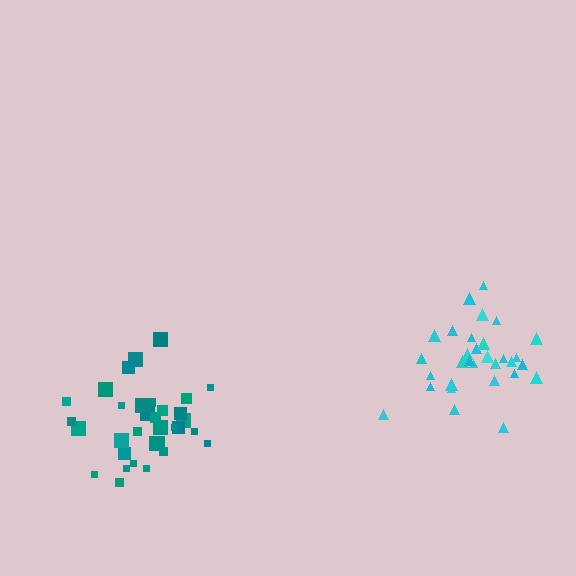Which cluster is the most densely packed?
Cyan.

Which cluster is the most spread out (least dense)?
Teal.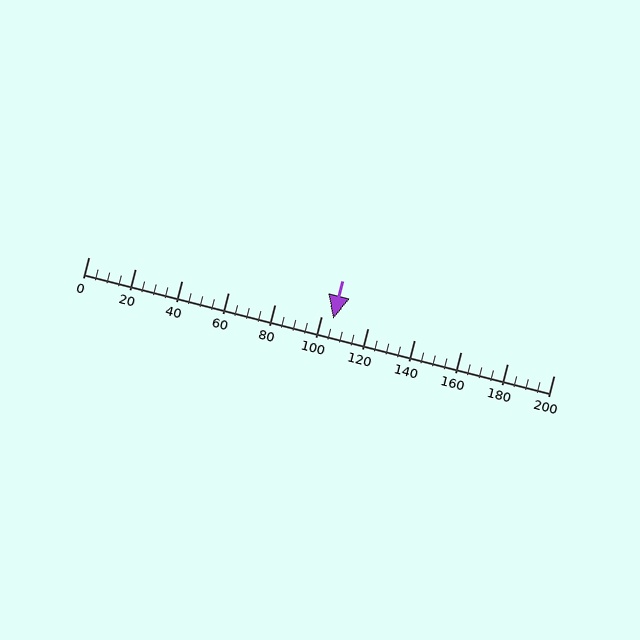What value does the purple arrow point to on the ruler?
The purple arrow points to approximately 105.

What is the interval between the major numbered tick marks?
The major tick marks are spaced 20 units apart.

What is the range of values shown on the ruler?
The ruler shows values from 0 to 200.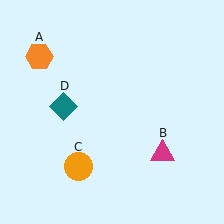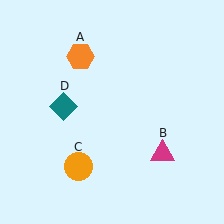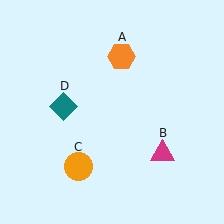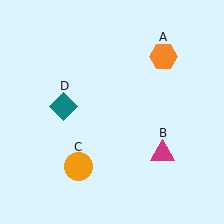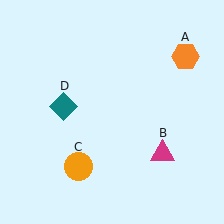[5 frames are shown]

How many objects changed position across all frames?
1 object changed position: orange hexagon (object A).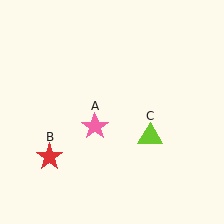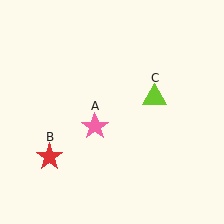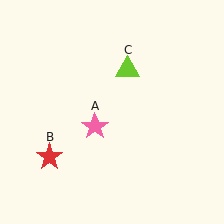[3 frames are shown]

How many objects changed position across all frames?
1 object changed position: lime triangle (object C).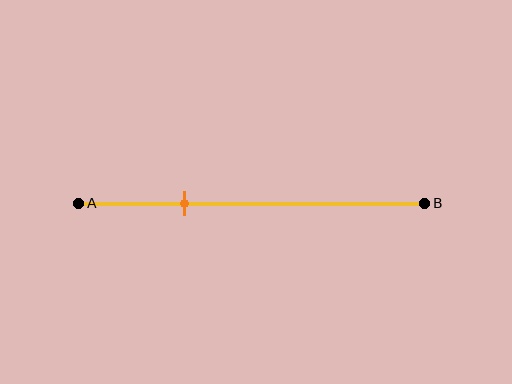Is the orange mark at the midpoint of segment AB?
No, the mark is at about 30% from A, not at the 50% midpoint.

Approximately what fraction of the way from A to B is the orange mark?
The orange mark is approximately 30% of the way from A to B.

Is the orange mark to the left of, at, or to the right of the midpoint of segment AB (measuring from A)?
The orange mark is to the left of the midpoint of segment AB.